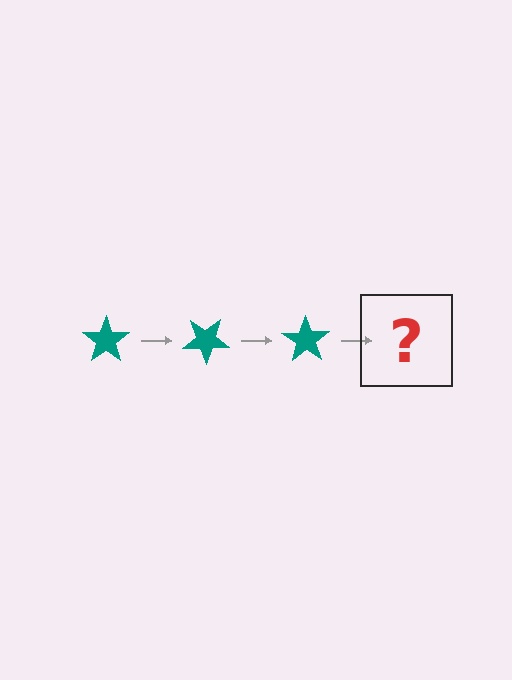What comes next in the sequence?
The next element should be a teal star rotated 105 degrees.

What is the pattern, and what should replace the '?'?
The pattern is that the star rotates 35 degrees each step. The '?' should be a teal star rotated 105 degrees.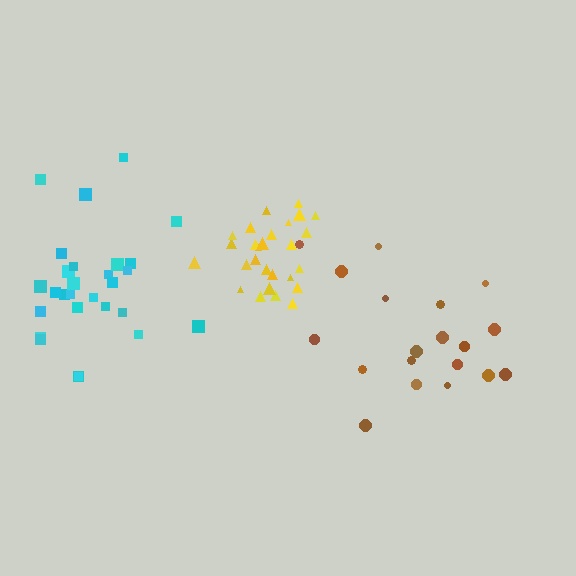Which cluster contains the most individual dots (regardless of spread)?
Cyan (28).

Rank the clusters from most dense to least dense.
yellow, cyan, brown.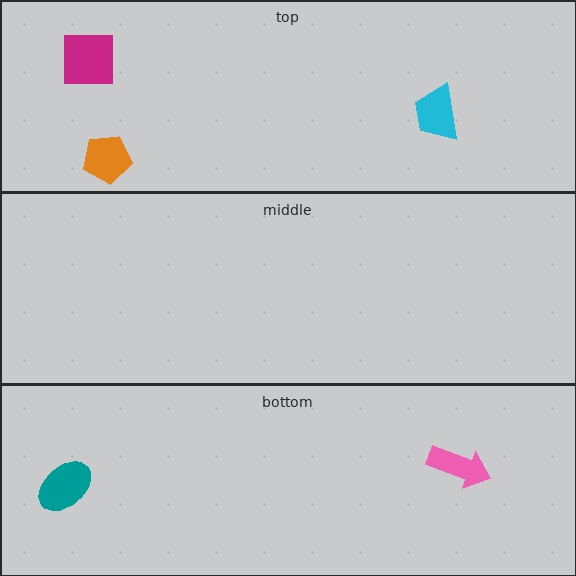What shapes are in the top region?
The cyan trapezoid, the orange pentagon, the magenta square.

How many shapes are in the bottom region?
2.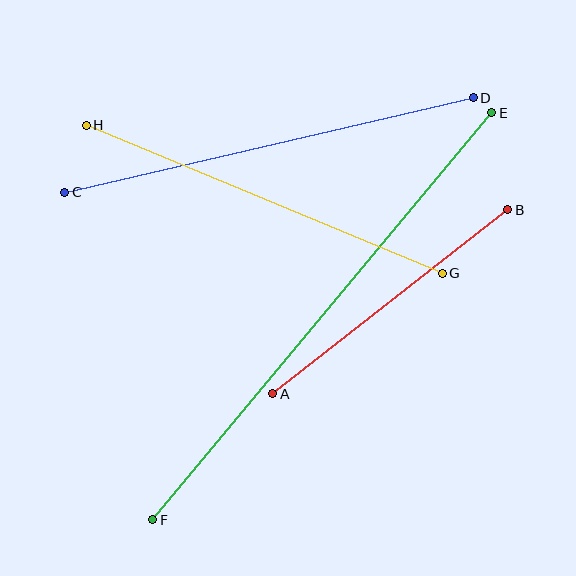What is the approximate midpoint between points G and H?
The midpoint is at approximately (264, 199) pixels.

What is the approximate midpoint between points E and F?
The midpoint is at approximately (322, 316) pixels.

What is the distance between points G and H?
The distance is approximately 386 pixels.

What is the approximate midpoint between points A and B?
The midpoint is at approximately (390, 302) pixels.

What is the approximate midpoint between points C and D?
The midpoint is at approximately (269, 145) pixels.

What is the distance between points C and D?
The distance is approximately 419 pixels.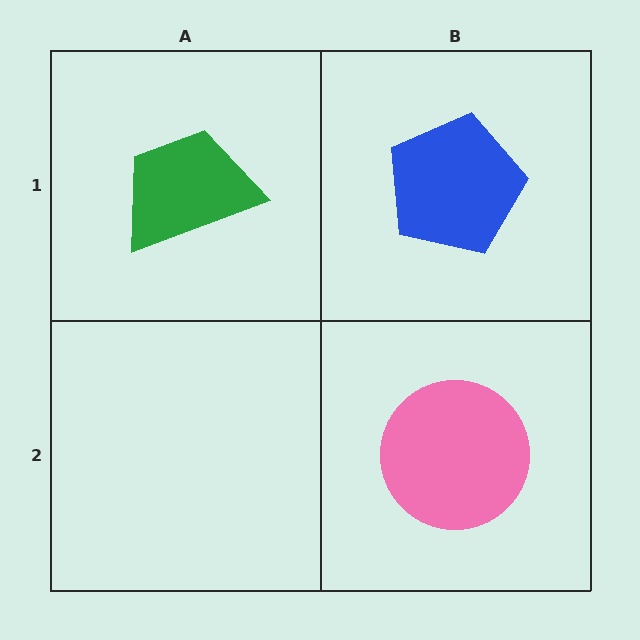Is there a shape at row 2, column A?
No, that cell is empty.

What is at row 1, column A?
A green trapezoid.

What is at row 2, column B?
A pink circle.